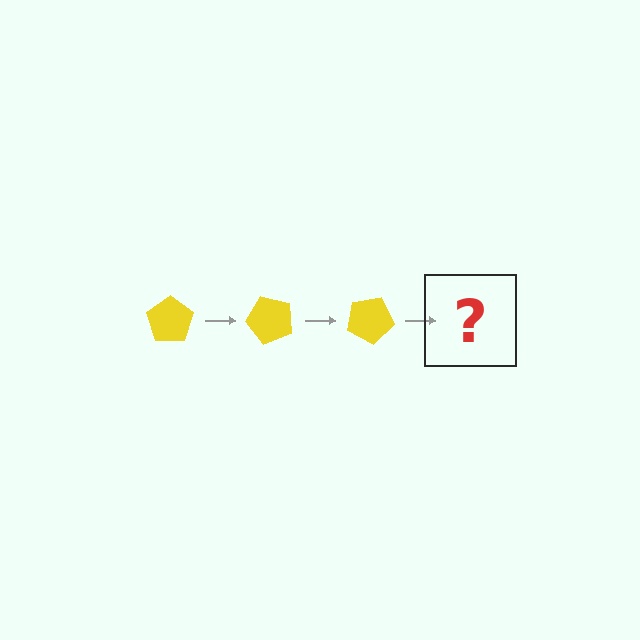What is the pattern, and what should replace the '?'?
The pattern is that the pentagon rotates 50 degrees each step. The '?' should be a yellow pentagon rotated 150 degrees.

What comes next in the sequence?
The next element should be a yellow pentagon rotated 150 degrees.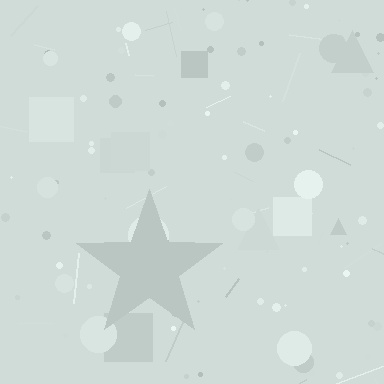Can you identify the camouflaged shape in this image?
The camouflaged shape is a star.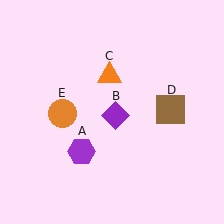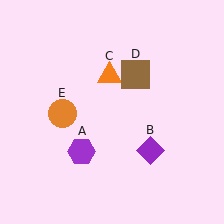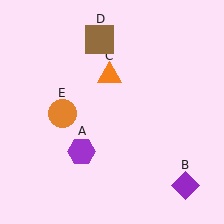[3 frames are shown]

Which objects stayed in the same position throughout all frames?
Purple hexagon (object A) and orange triangle (object C) and orange circle (object E) remained stationary.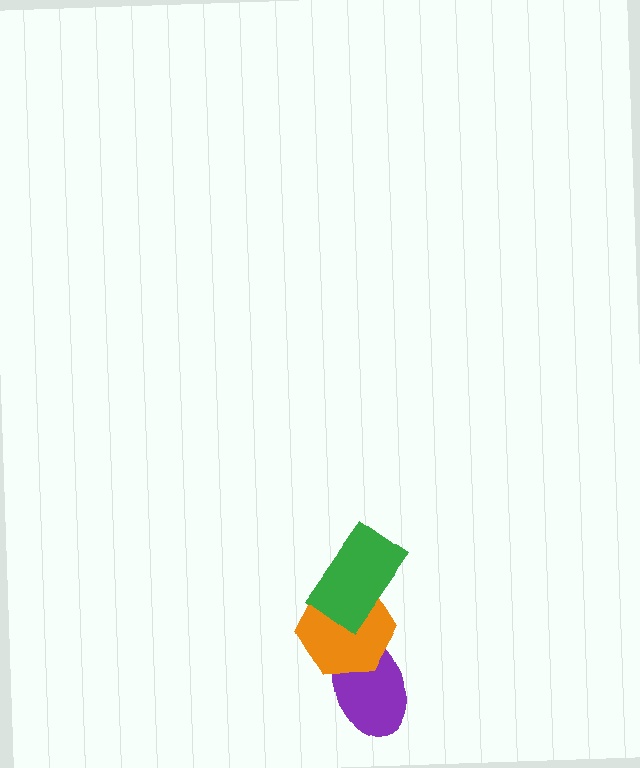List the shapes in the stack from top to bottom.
From top to bottom: the green rectangle, the orange hexagon, the purple ellipse.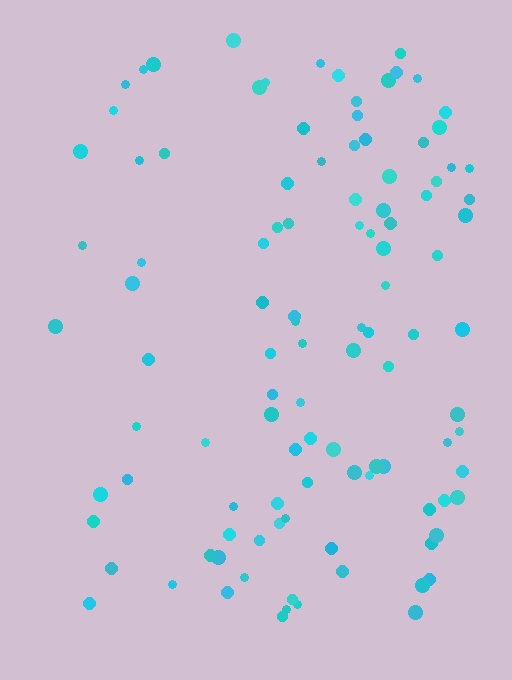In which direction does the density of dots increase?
From left to right, with the right side densest.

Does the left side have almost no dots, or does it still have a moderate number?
Still a moderate number, just noticeably fewer than the right.